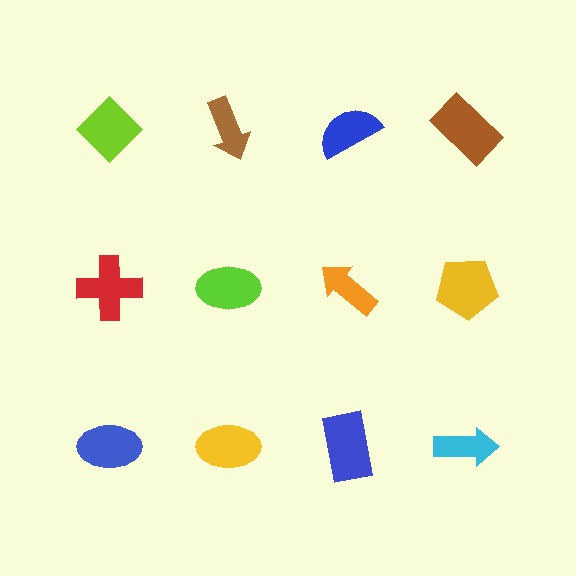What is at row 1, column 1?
A lime diamond.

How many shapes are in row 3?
4 shapes.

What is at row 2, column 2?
A lime ellipse.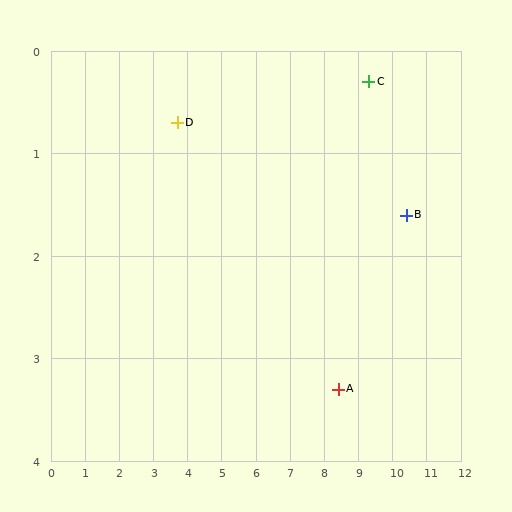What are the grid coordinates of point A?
Point A is at approximately (8.4, 3.3).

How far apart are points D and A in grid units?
Points D and A are about 5.4 grid units apart.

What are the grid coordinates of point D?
Point D is at approximately (3.7, 0.7).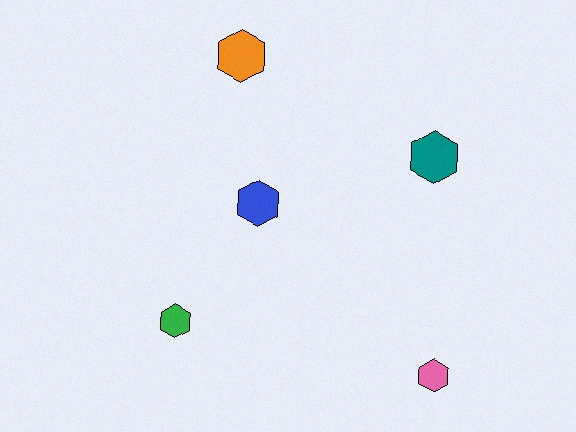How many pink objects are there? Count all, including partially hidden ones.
There is 1 pink object.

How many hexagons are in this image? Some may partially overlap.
There are 5 hexagons.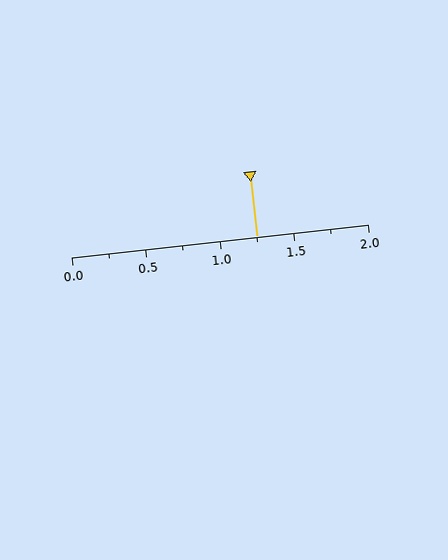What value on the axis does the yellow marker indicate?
The marker indicates approximately 1.25.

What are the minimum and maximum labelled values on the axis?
The axis runs from 0.0 to 2.0.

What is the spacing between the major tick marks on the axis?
The major ticks are spaced 0.5 apart.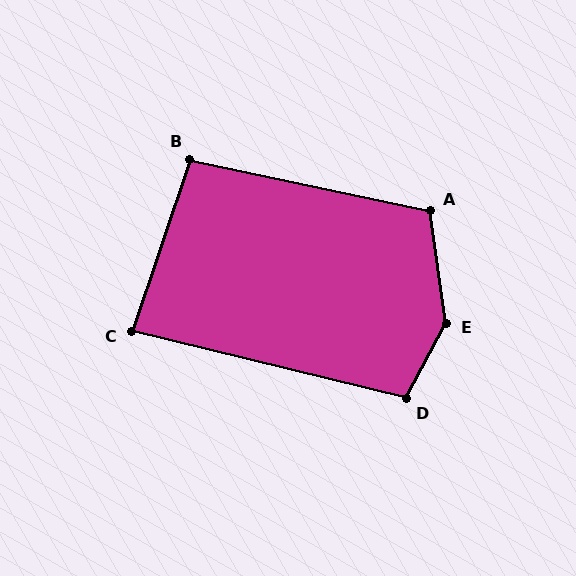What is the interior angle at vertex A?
Approximately 110 degrees (obtuse).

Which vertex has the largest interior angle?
E, at approximately 144 degrees.